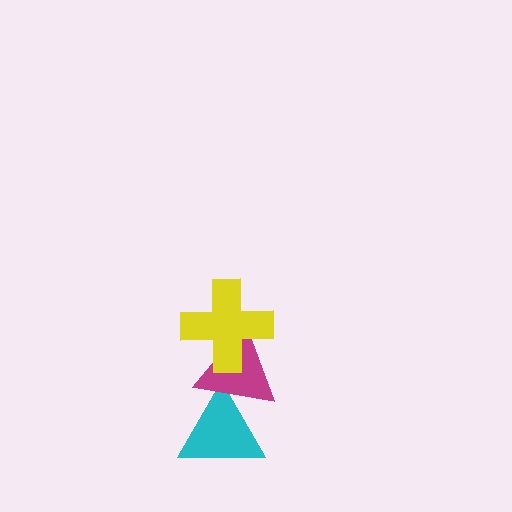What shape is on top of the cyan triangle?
The magenta triangle is on top of the cyan triangle.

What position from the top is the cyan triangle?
The cyan triangle is 3rd from the top.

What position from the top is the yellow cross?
The yellow cross is 1st from the top.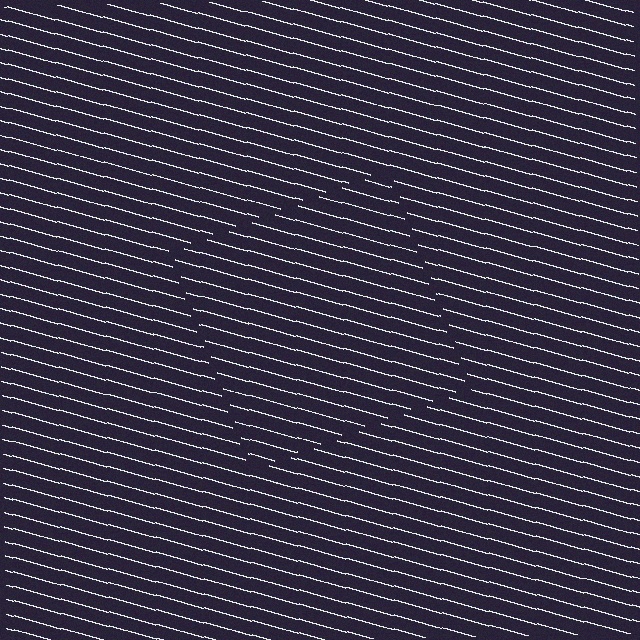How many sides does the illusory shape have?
4 sides — the line-ends trace a square.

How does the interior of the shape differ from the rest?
The interior of the shape contains the same grating, shifted by half a period — the contour is defined by the phase discontinuity where line-ends from the inner and outer gratings abut.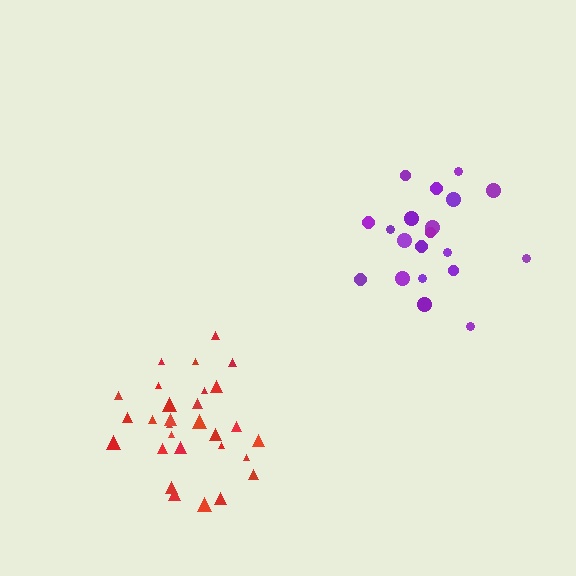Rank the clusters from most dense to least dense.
red, purple.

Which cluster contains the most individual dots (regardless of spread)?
Red (29).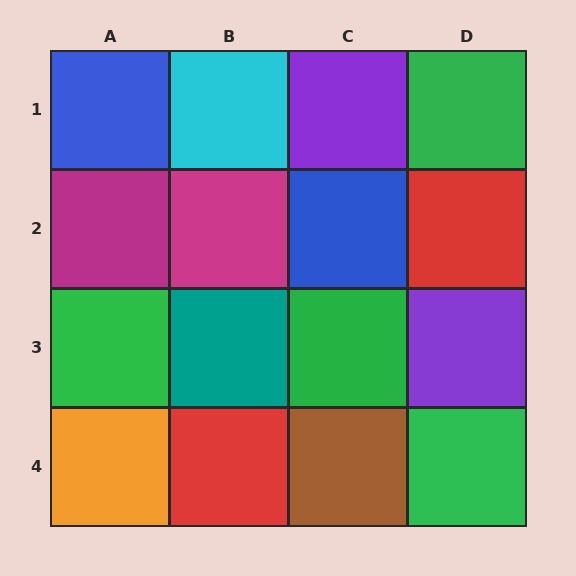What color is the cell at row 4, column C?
Brown.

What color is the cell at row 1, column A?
Blue.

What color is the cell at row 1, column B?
Cyan.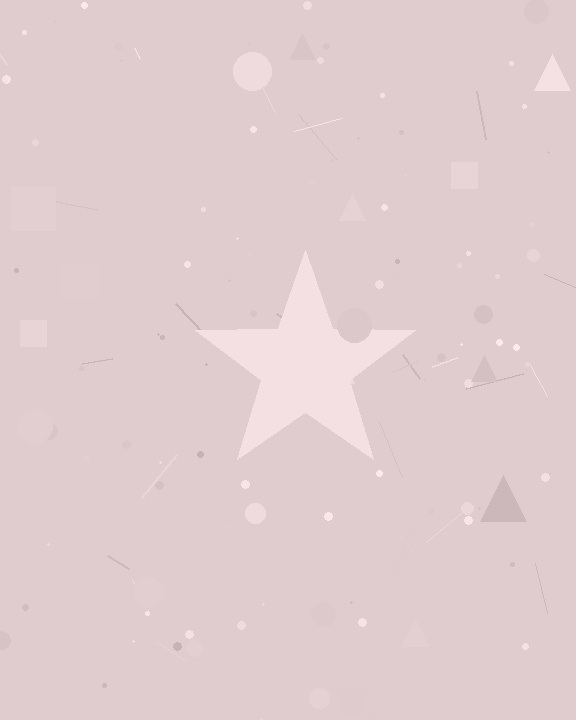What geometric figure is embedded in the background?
A star is embedded in the background.